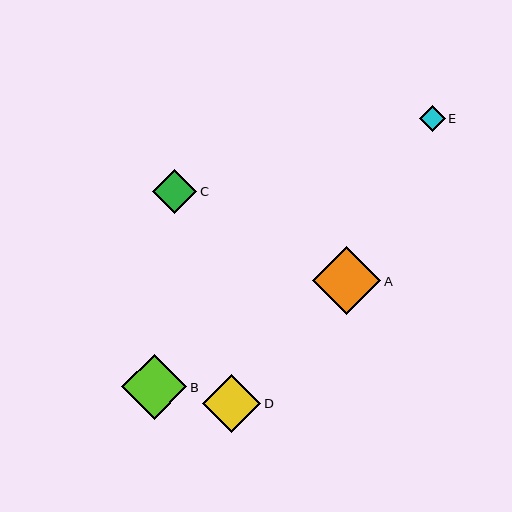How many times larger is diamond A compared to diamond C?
Diamond A is approximately 1.5 times the size of diamond C.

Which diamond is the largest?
Diamond A is the largest with a size of approximately 68 pixels.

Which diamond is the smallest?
Diamond E is the smallest with a size of approximately 26 pixels.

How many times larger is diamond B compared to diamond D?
Diamond B is approximately 1.1 times the size of diamond D.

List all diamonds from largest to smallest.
From largest to smallest: A, B, D, C, E.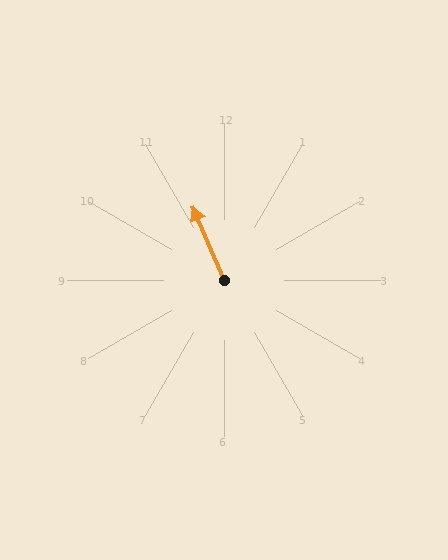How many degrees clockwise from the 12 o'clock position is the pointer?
Approximately 337 degrees.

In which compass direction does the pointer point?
Northwest.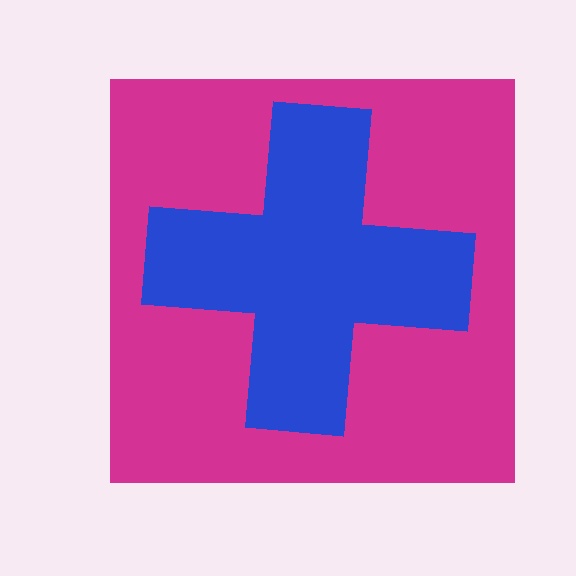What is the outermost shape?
The magenta square.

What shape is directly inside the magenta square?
The blue cross.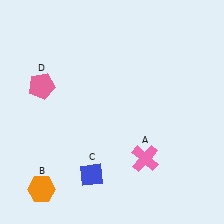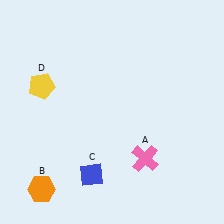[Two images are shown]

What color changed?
The pentagon (D) changed from pink in Image 1 to yellow in Image 2.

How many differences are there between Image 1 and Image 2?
There is 1 difference between the two images.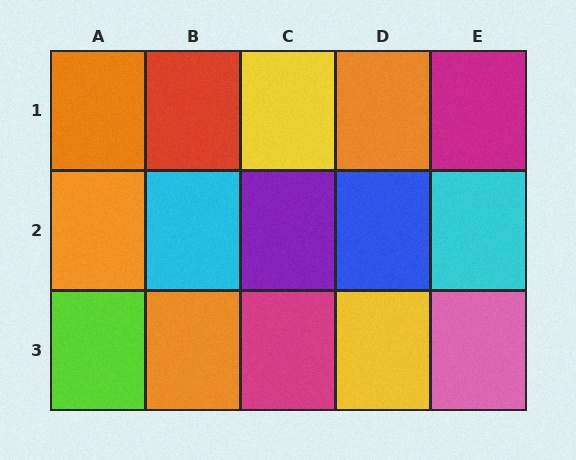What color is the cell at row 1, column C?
Yellow.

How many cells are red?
1 cell is red.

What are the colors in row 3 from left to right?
Lime, orange, magenta, yellow, pink.